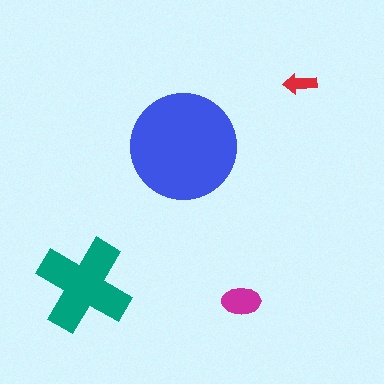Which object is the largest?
The blue circle.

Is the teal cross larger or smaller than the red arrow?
Larger.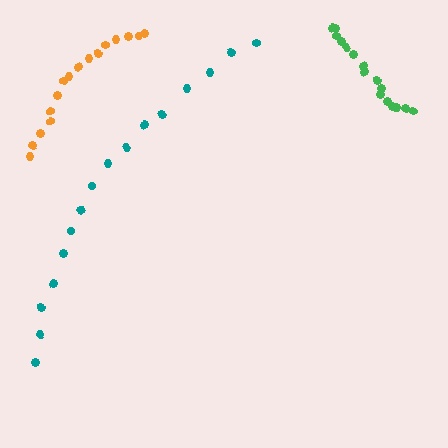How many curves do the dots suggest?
There are 3 distinct paths.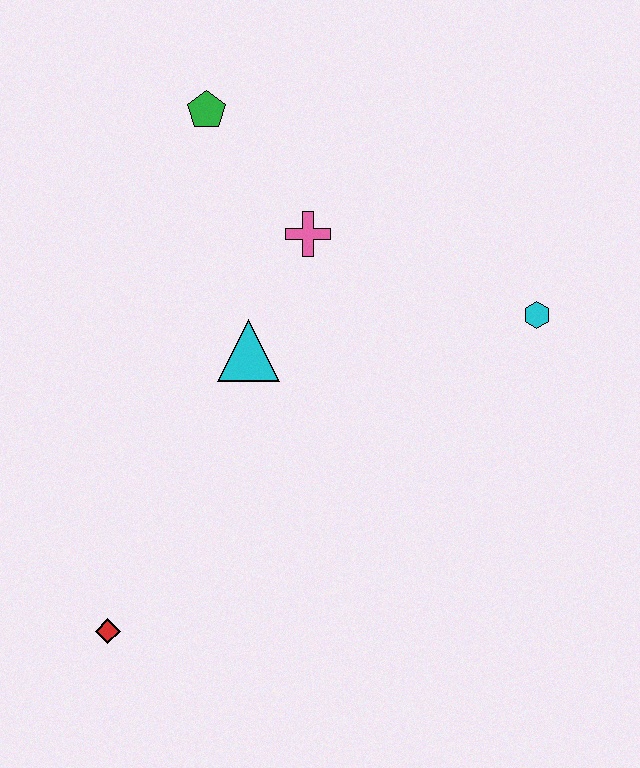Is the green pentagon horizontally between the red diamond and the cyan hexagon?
Yes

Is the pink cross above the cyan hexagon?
Yes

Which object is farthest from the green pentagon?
The red diamond is farthest from the green pentagon.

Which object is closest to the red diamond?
The cyan triangle is closest to the red diamond.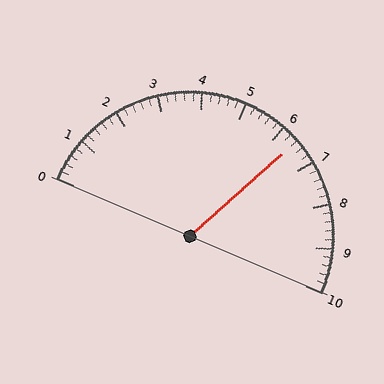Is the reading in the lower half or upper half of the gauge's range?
The reading is in the upper half of the range (0 to 10).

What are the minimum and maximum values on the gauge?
The gauge ranges from 0 to 10.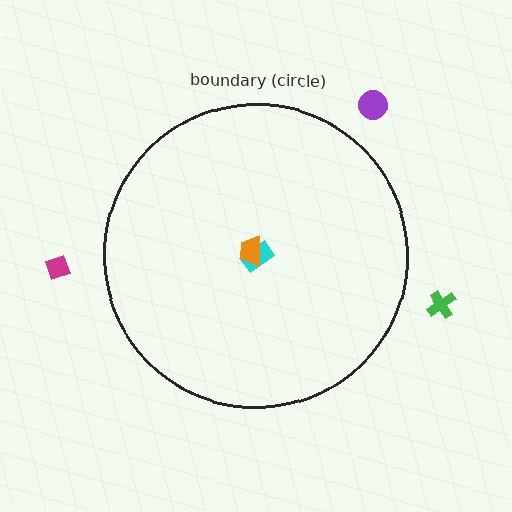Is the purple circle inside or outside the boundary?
Outside.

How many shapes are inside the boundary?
2 inside, 3 outside.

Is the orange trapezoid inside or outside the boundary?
Inside.